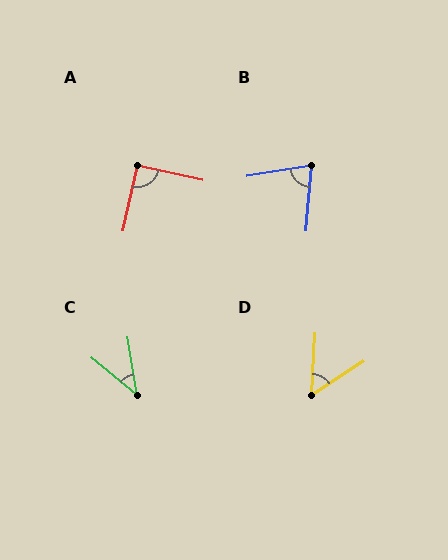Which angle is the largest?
A, at approximately 90 degrees.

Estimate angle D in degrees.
Approximately 54 degrees.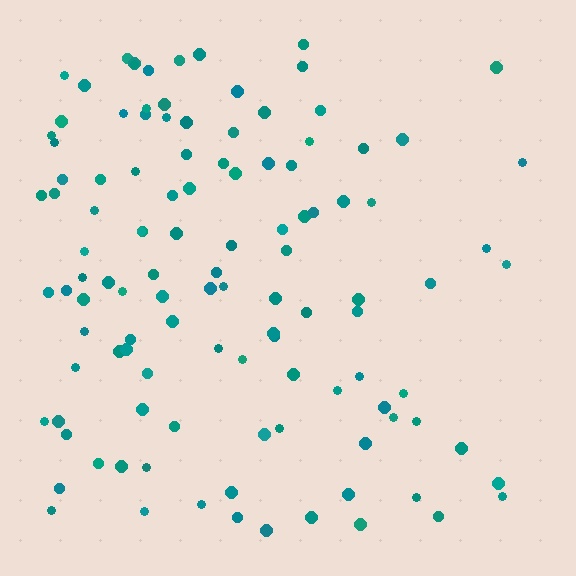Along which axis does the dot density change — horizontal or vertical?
Horizontal.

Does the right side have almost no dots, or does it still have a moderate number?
Still a moderate number, just noticeably fewer than the left.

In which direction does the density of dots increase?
From right to left, with the left side densest.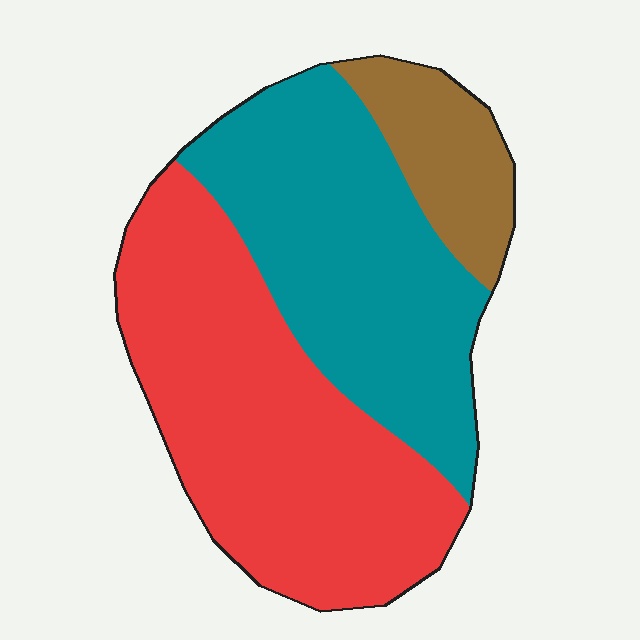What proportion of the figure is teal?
Teal covers 39% of the figure.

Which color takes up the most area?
Red, at roughly 50%.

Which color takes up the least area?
Brown, at roughly 15%.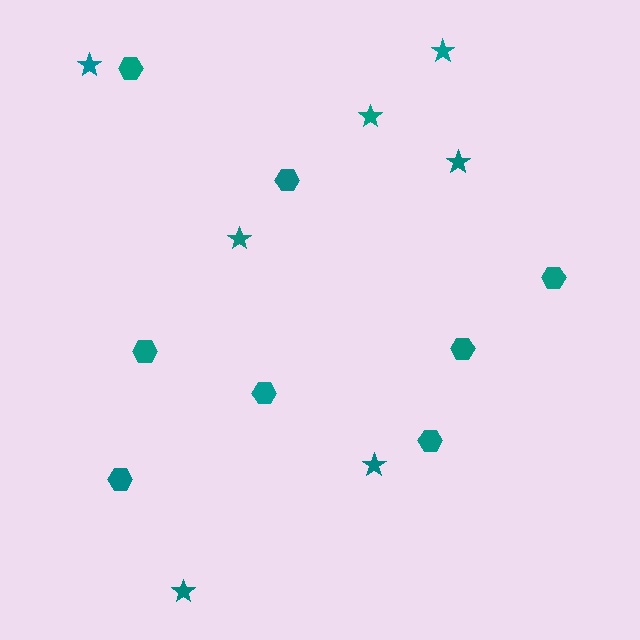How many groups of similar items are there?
There are 2 groups: one group of hexagons (8) and one group of stars (7).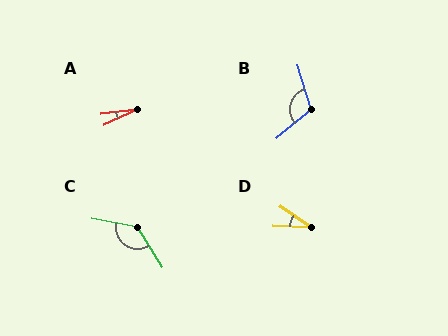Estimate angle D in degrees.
Approximately 33 degrees.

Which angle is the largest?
C, at approximately 132 degrees.